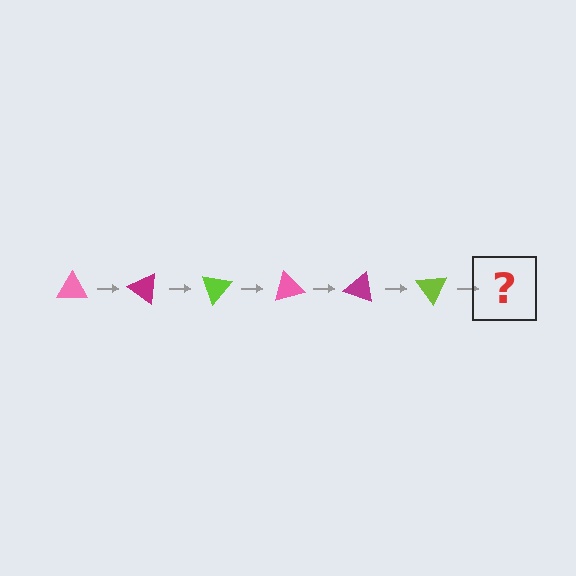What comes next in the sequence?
The next element should be a pink triangle, rotated 210 degrees from the start.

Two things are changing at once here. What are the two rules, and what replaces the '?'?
The two rules are that it rotates 35 degrees each step and the color cycles through pink, magenta, and lime. The '?' should be a pink triangle, rotated 210 degrees from the start.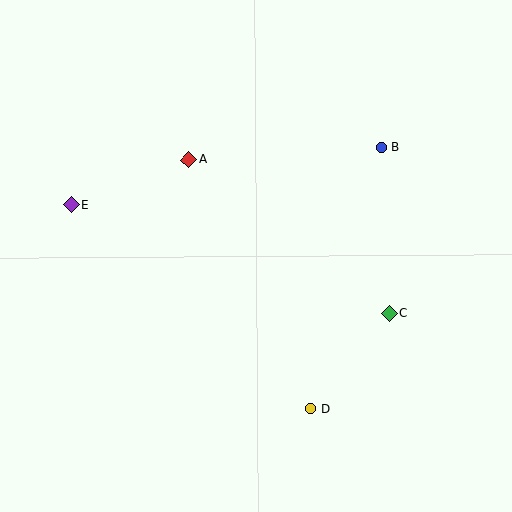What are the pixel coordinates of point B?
Point B is at (382, 147).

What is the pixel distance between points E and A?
The distance between E and A is 126 pixels.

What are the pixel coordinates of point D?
Point D is at (311, 408).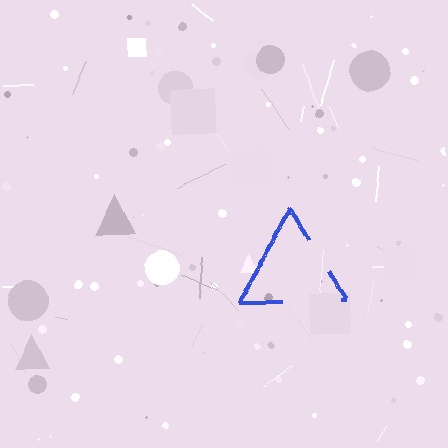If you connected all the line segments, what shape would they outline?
They would outline a triangle.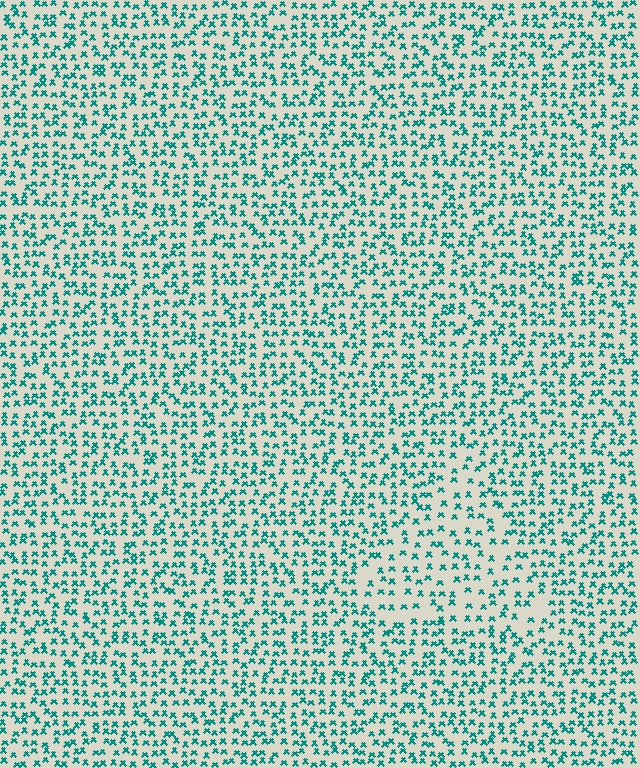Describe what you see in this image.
The image contains small teal elements arranged at two different densities. A triangle-shaped region is visible where the elements are less densely packed than the surrounding area.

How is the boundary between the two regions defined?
The boundary is defined by a change in element density (approximately 1.6x ratio). All elements are the same color, size, and shape.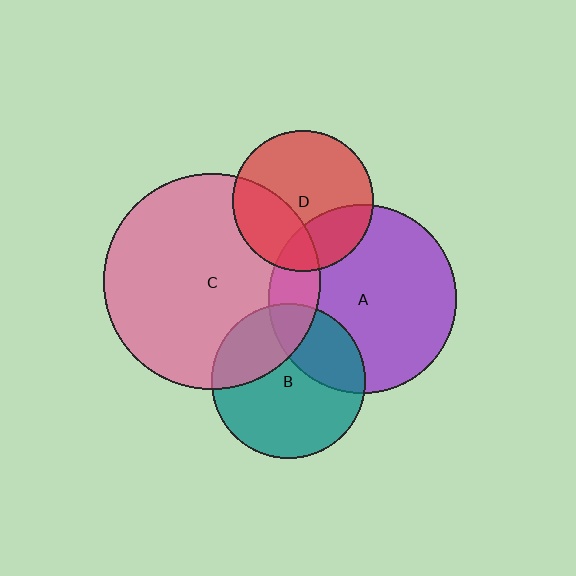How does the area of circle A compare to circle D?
Approximately 1.8 times.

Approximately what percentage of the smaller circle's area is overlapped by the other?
Approximately 15%.